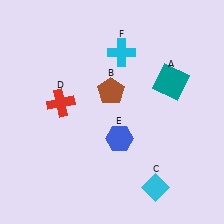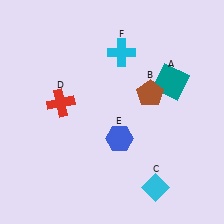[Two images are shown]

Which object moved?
The brown pentagon (B) moved right.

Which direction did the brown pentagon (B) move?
The brown pentagon (B) moved right.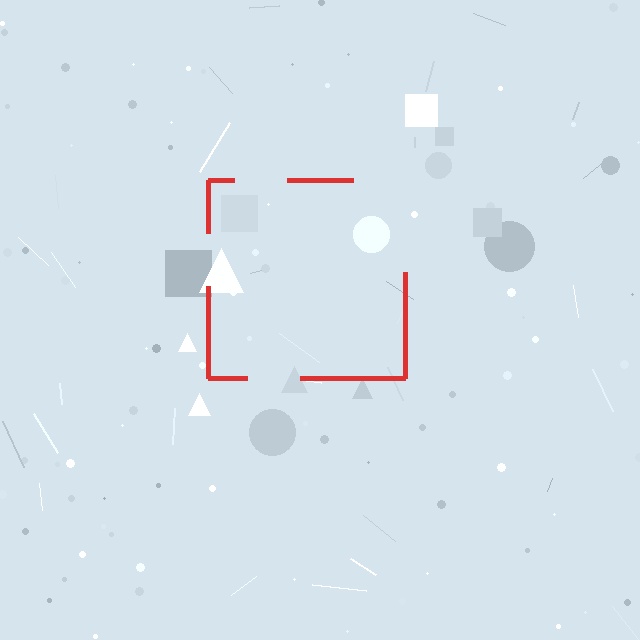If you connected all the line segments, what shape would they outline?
They would outline a square.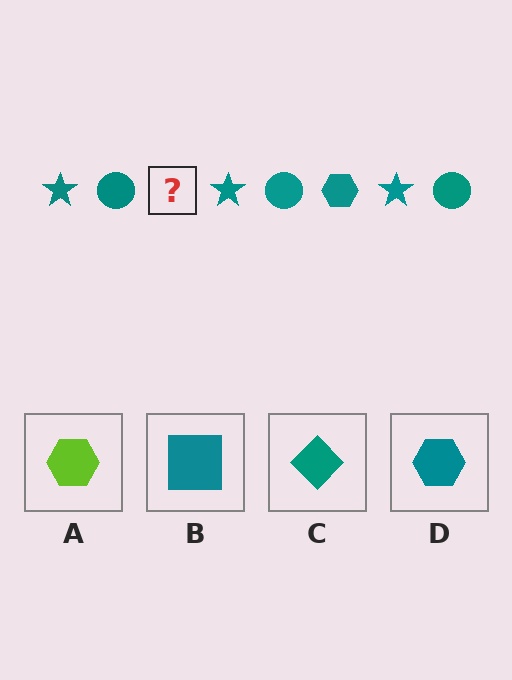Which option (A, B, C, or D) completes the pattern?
D.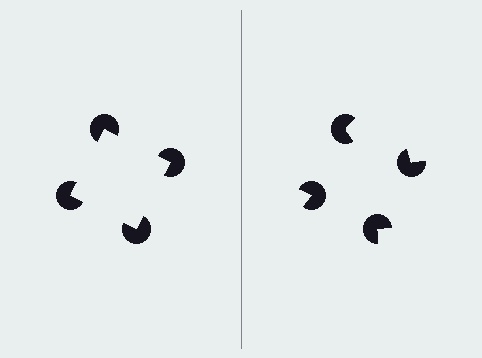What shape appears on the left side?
An illusory square.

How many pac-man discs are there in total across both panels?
8 — 4 on each side.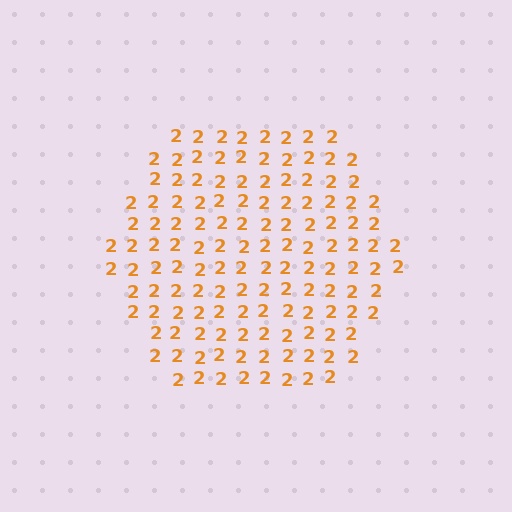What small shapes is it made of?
It is made of small digit 2's.